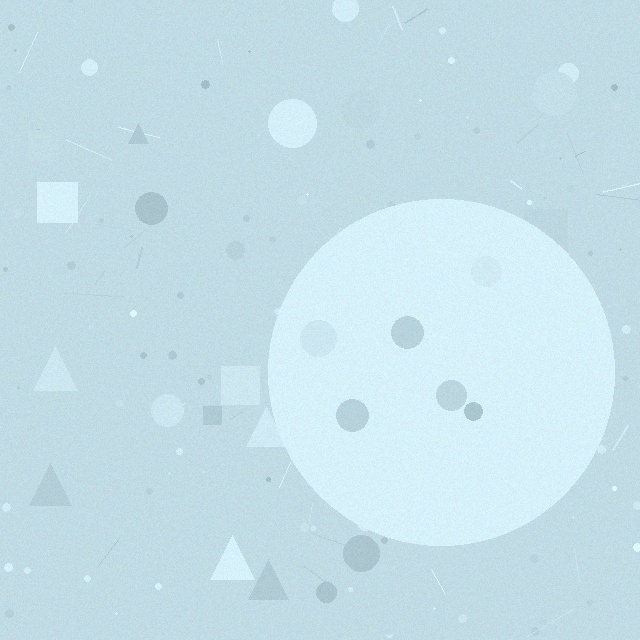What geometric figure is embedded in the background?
A circle is embedded in the background.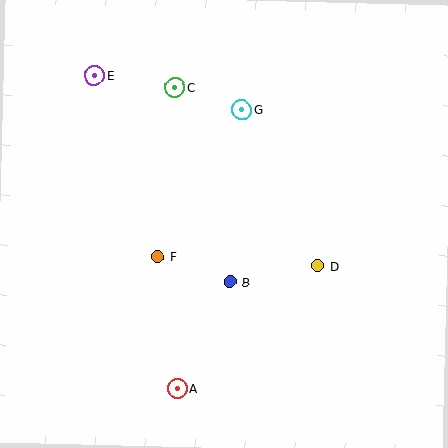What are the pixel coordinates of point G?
Point G is at (242, 110).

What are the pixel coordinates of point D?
Point D is at (318, 266).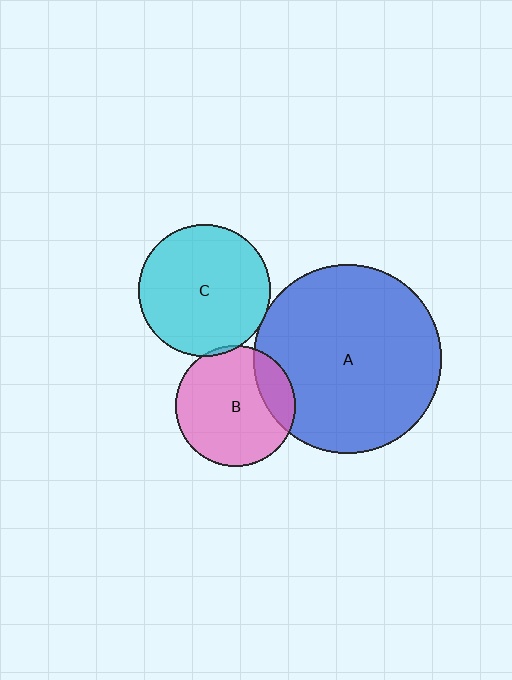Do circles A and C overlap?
Yes.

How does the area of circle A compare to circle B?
Approximately 2.4 times.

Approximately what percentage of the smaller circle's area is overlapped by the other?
Approximately 5%.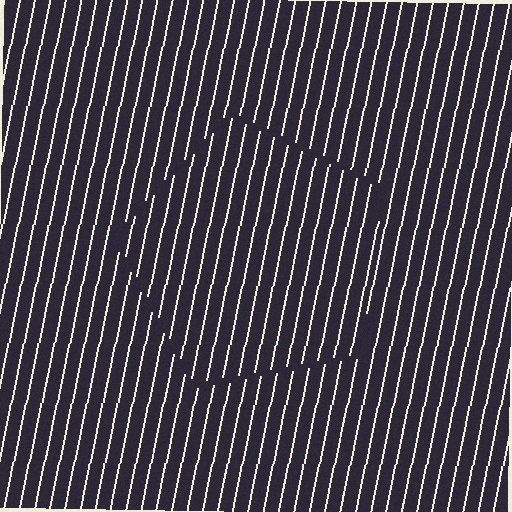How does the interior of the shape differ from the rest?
The interior of the shape contains the same grating, shifted by half a period — the contour is defined by the phase discontinuity where line-ends from the inner and outer gratings abut.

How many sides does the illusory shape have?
5 sides — the line-ends trace a pentagon.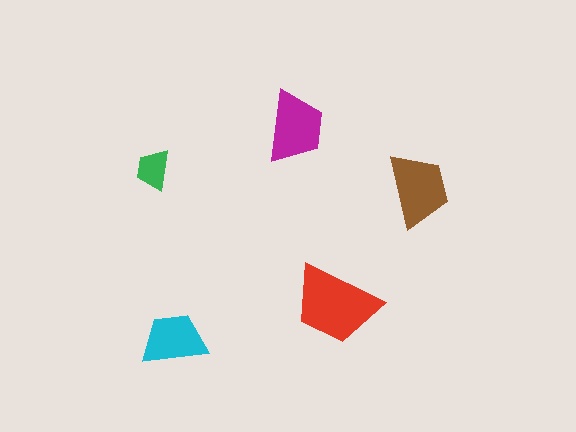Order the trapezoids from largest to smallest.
the red one, the brown one, the magenta one, the cyan one, the green one.